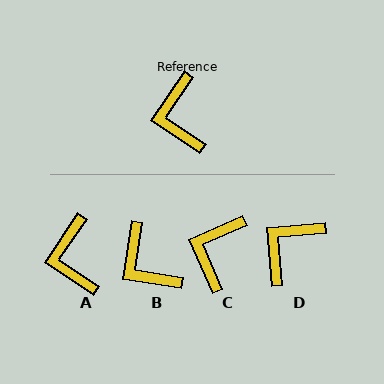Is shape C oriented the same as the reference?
No, it is off by about 32 degrees.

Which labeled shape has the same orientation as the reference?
A.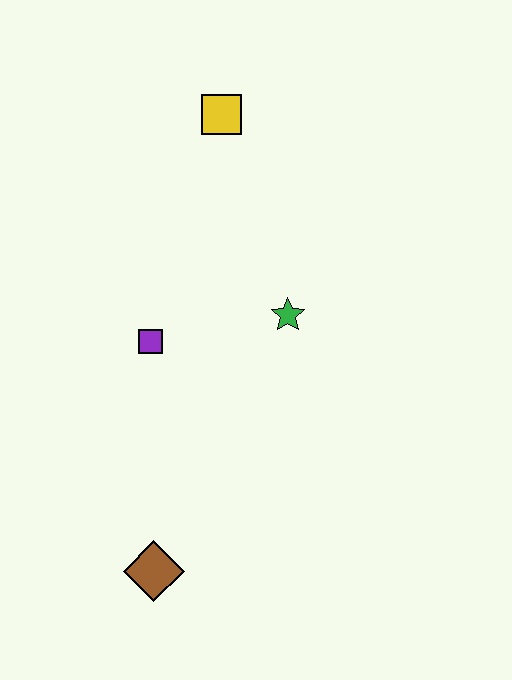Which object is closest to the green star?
The purple square is closest to the green star.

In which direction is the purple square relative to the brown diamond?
The purple square is above the brown diamond.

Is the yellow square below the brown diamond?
No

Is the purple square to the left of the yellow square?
Yes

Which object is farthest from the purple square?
The yellow square is farthest from the purple square.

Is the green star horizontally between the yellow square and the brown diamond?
No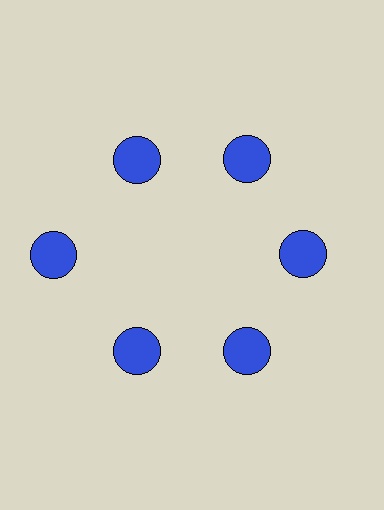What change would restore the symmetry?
The symmetry would be restored by moving it inward, back onto the ring so that all 6 circles sit at equal angles and equal distance from the center.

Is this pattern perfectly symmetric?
No. The 6 blue circles are arranged in a ring, but one element near the 9 o'clock position is pushed outward from the center, breaking the 6-fold rotational symmetry.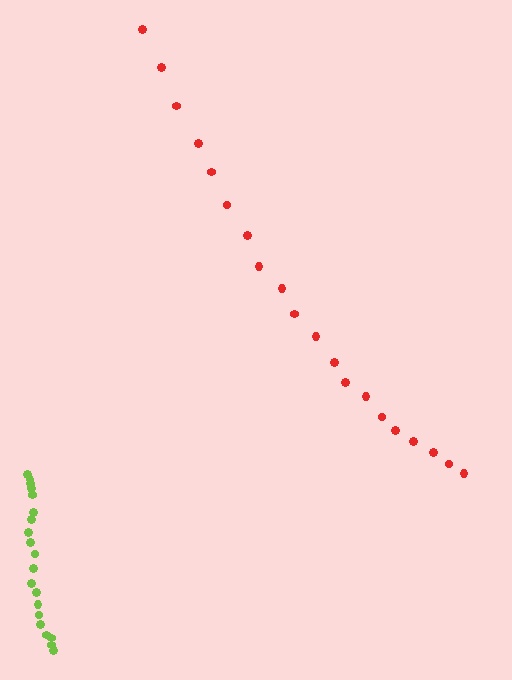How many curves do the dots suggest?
There are 2 distinct paths.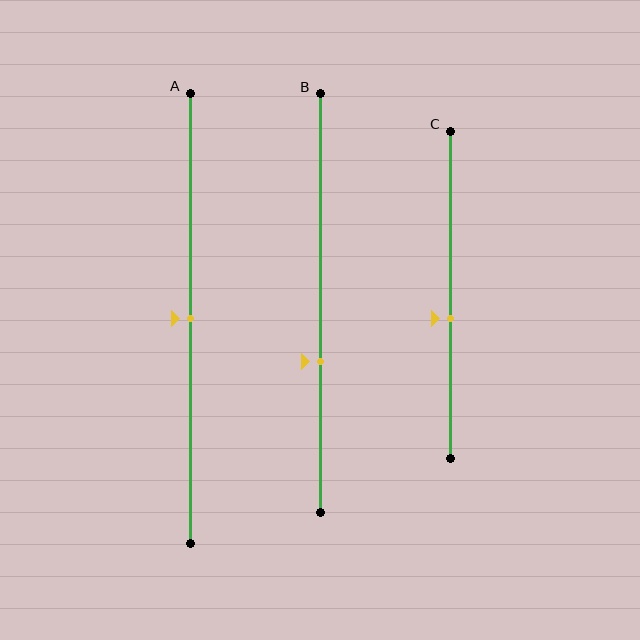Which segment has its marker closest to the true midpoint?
Segment A has its marker closest to the true midpoint.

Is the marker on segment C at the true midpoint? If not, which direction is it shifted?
No, the marker on segment C is shifted downward by about 7% of the segment length.